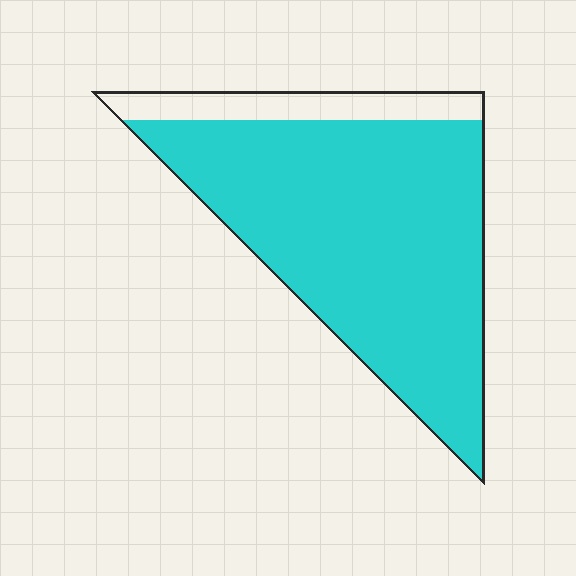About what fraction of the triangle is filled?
About seven eighths (7/8).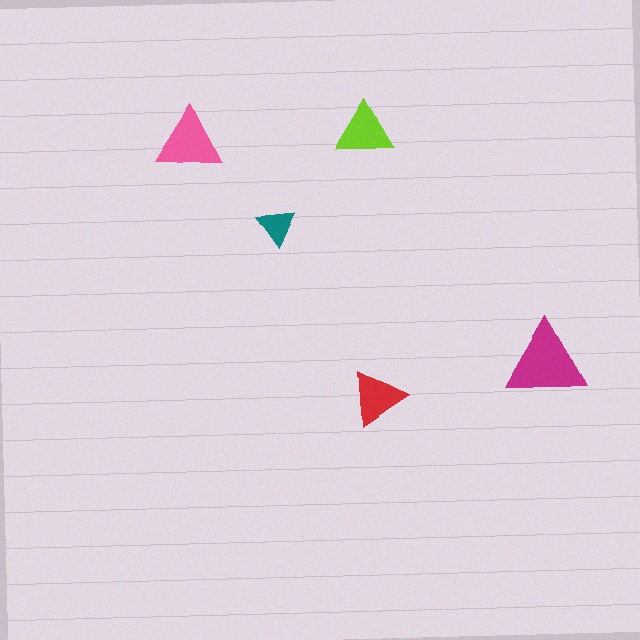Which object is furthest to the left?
The pink triangle is leftmost.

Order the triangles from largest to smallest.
the magenta one, the pink one, the lime one, the red one, the teal one.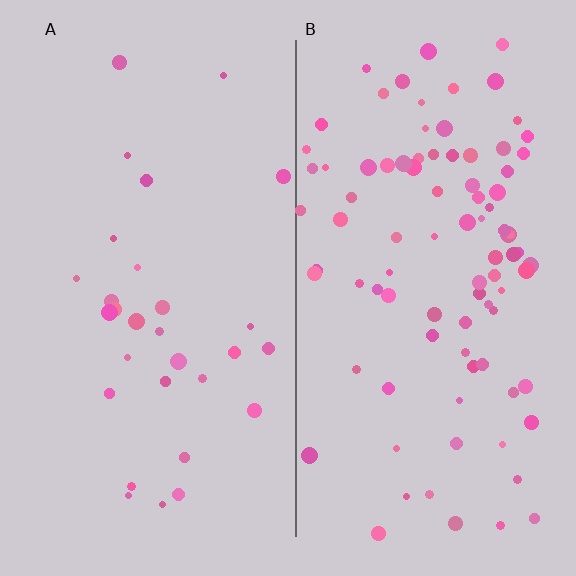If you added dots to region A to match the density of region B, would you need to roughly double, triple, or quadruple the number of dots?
Approximately triple.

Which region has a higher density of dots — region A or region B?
B (the right).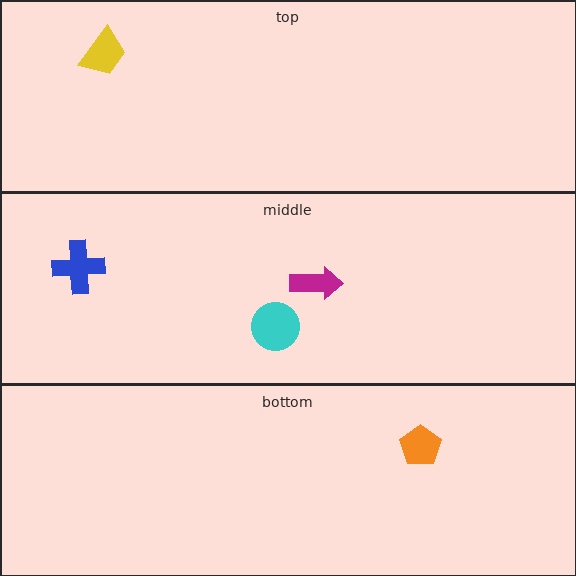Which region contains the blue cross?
The middle region.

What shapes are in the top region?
The yellow trapezoid.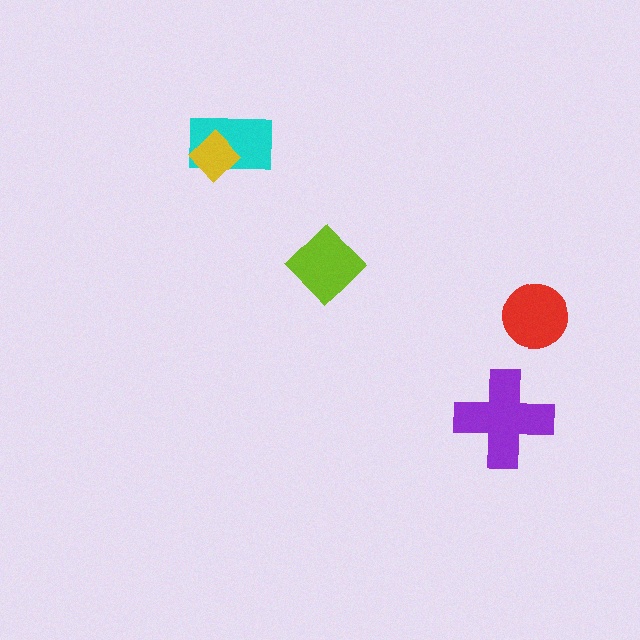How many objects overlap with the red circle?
0 objects overlap with the red circle.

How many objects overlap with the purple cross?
0 objects overlap with the purple cross.